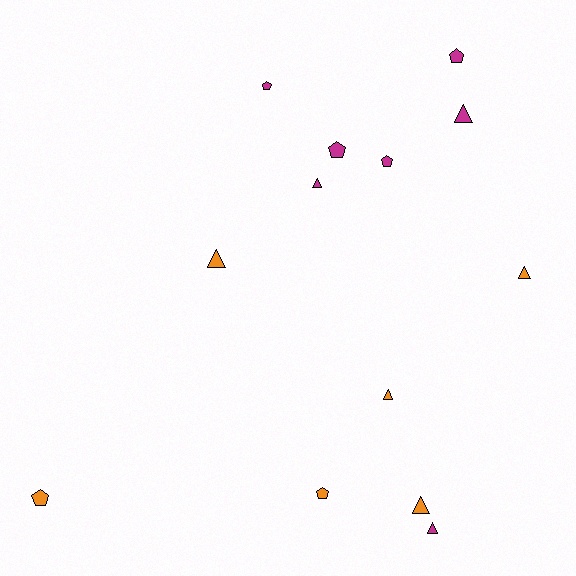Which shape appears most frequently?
Triangle, with 7 objects.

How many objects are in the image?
There are 13 objects.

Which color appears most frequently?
Magenta, with 7 objects.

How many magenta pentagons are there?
There are 4 magenta pentagons.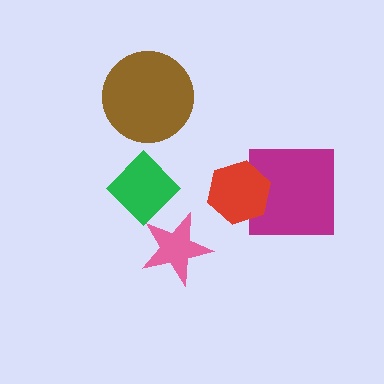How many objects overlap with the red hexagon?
1 object overlaps with the red hexagon.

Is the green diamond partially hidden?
No, no other shape covers it.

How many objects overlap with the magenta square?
1 object overlaps with the magenta square.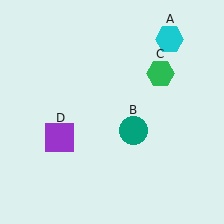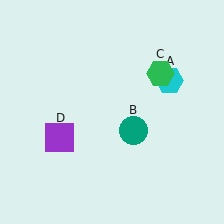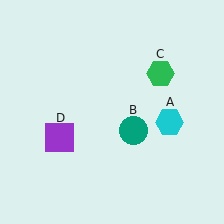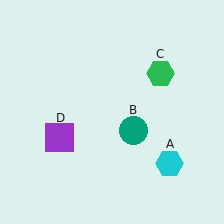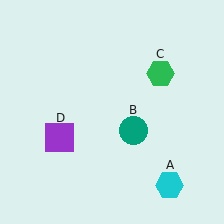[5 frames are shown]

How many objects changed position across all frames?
1 object changed position: cyan hexagon (object A).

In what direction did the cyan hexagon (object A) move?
The cyan hexagon (object A) moved down.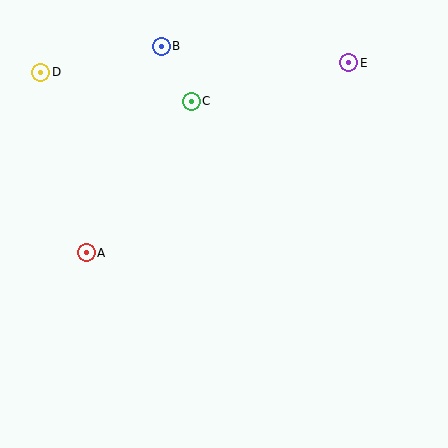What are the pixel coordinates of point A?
Point A is at (86, 253).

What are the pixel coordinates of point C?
Point C is at (191, 101).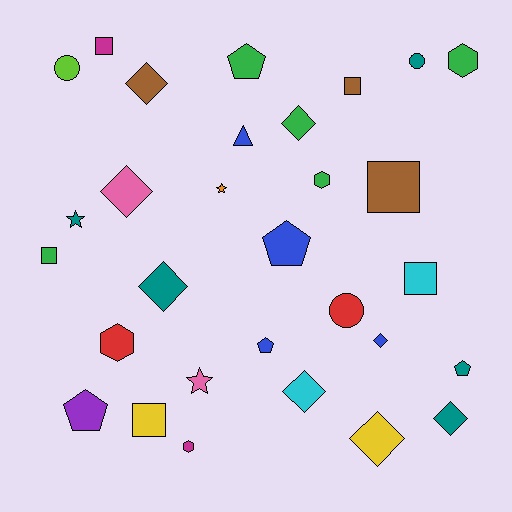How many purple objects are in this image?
There is 1 purple object.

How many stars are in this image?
There are 3 stars.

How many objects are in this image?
There are 30 objects.